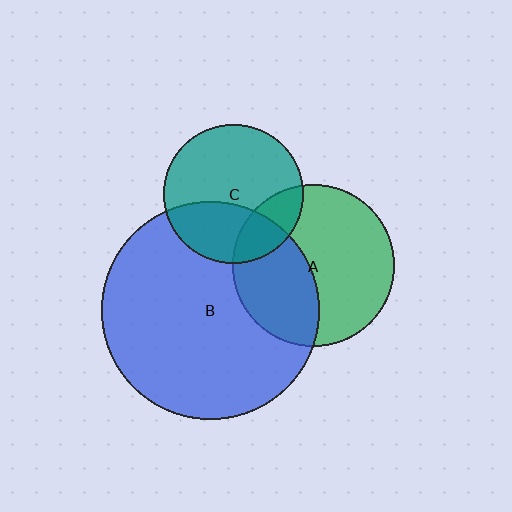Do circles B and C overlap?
Yes.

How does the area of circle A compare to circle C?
Approximately 1.4 times.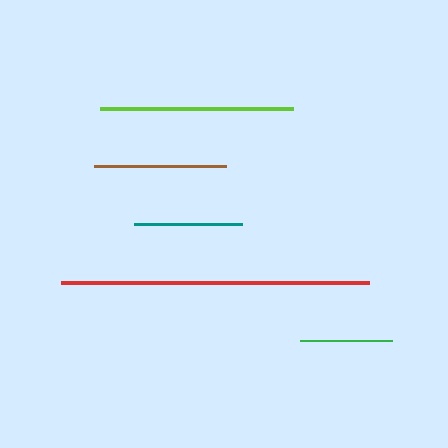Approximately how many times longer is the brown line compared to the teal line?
The brown line is approximately 1.2 times the length of the teal line.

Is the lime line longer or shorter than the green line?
The lime line is longer than the green line.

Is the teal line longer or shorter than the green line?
The teal line is longer than the green line.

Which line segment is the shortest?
The green line is the shortest at approximately 92 pixels.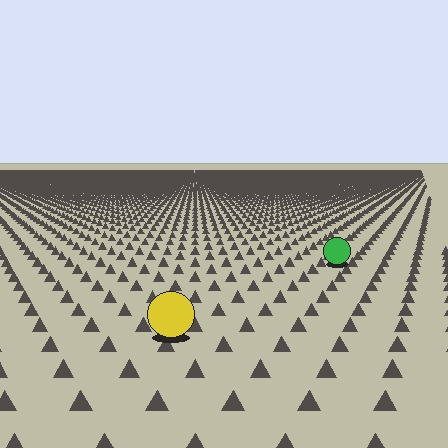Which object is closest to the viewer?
The yellow circle is closest. The texture marks near it are larger and more spread out.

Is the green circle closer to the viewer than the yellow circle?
No. The yellow circle is closer — you can tell from the texture gradient: the ground texture is coarser near it.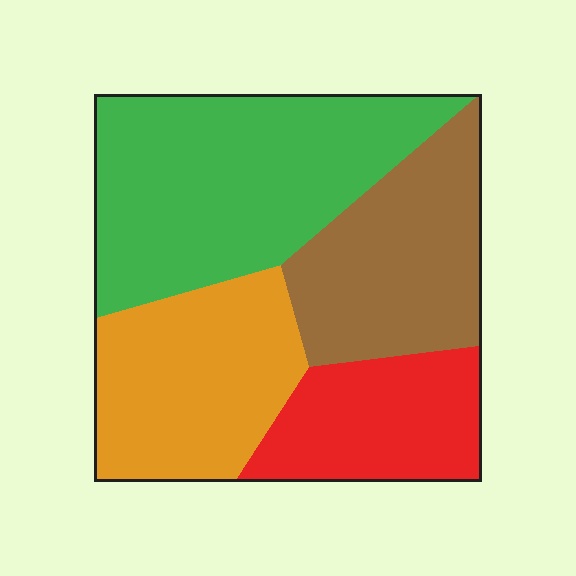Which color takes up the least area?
Red, at roughly 15%.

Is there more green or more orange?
Green.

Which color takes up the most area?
Green, at roughly 35%.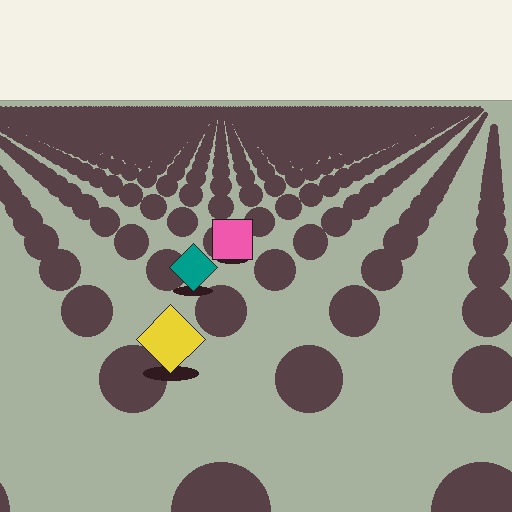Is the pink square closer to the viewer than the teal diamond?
No. The teal diamond is closer — you can tell from the texture gradient: the ground texture is coarser near it.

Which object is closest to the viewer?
The yellow diamond is closest. The texture marks near it are larger and more spread out.